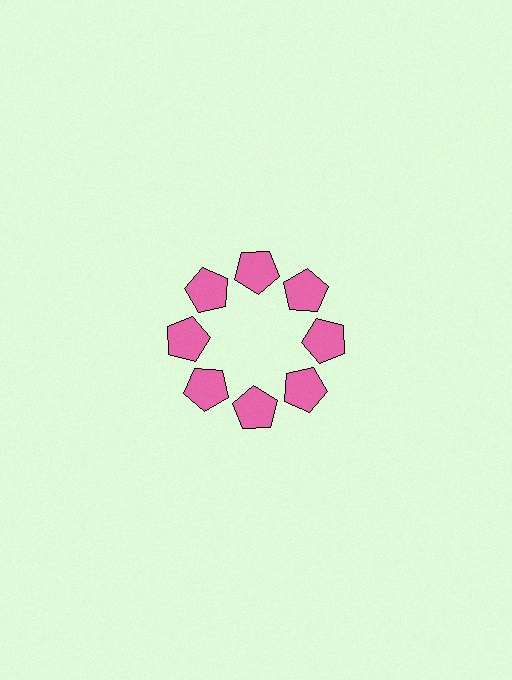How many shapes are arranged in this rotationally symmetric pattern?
There are 8 shapes, arranged in 8 groups of 1.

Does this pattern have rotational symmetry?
Yes, this pattern has 8-fold rotational symmetry. It looks the same after rotating 45 degrees around the center.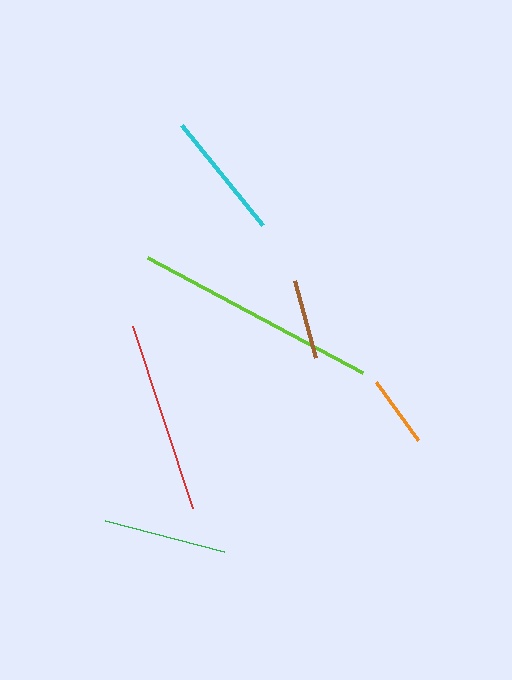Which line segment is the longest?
The lime line is the longest at approximately 244 pixels.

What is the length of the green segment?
The green segment is approximately 124 pixels long.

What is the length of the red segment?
The red segment is approximately 191 pixels long.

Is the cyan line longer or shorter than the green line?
The cyan line is longer than the green line.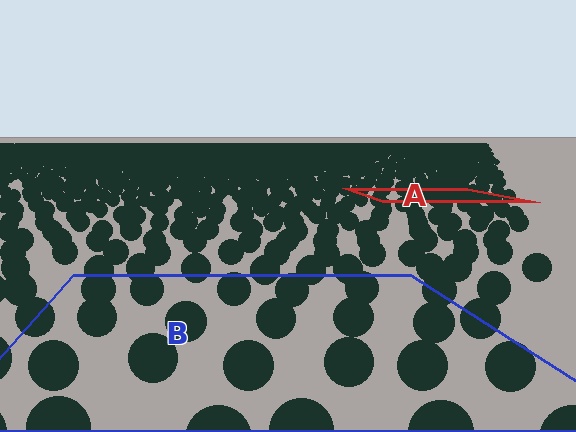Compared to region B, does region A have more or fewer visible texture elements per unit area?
Region A has more texture elements per unit area — they are packed more densely because it is farther away.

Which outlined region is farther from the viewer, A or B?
Region A is farther from the viewer — the texture elements inside it appear smaller and more densely packed.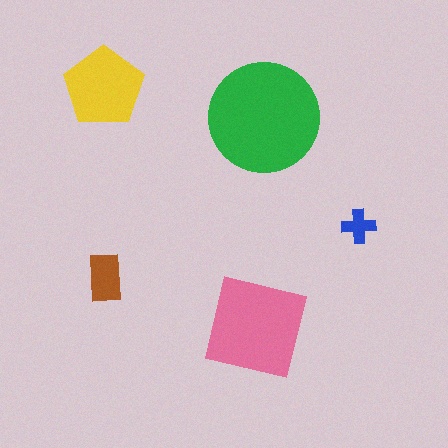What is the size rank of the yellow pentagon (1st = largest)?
3rd.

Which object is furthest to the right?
The blue cross is rightmost.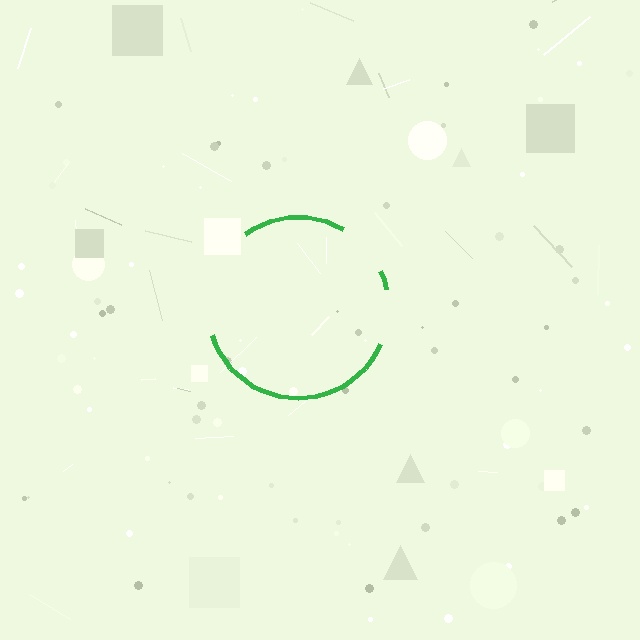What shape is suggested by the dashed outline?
The dashed outline suggests a circle.